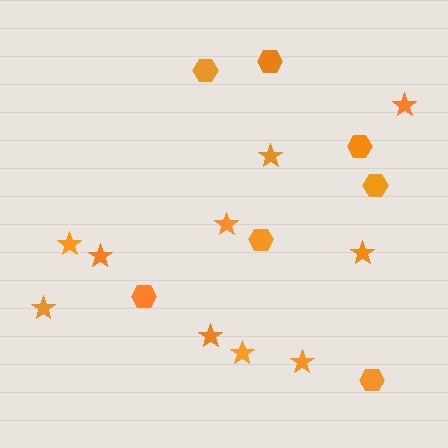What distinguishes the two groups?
There are 2 groups: one group of stars (10) and one group of hexagons (7).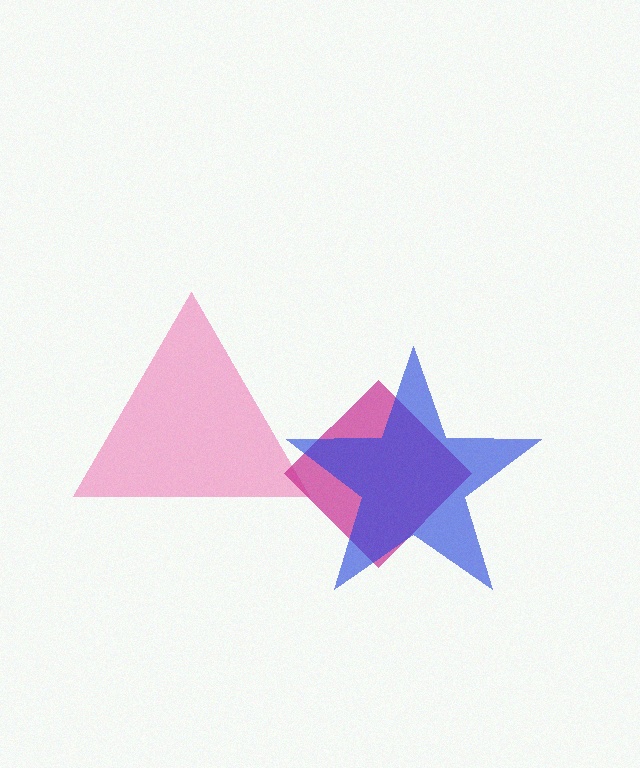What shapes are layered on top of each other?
The layered shapes are: a pink triangle, a magenta diamond, a blue star.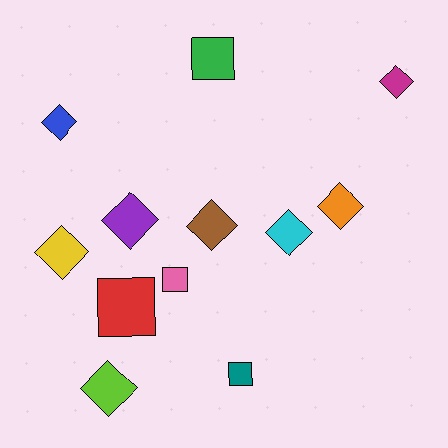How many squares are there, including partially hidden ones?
There are 4 squares.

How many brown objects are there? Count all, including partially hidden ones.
There is 1 brown object.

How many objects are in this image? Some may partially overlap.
There are 12 objects.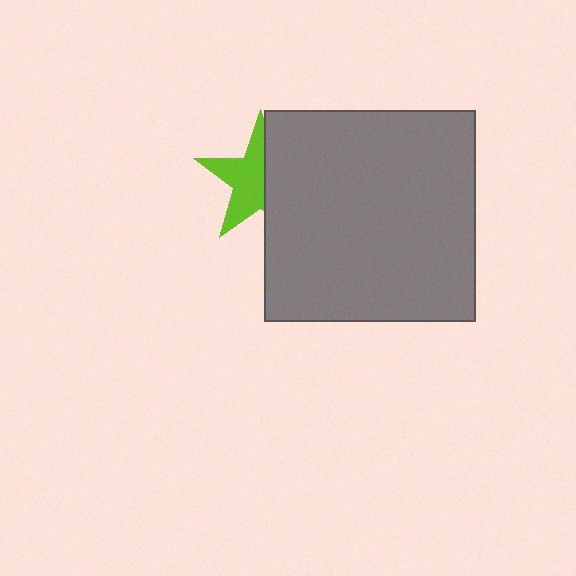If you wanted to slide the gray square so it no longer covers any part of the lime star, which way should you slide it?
Slide it right — that is the most direct way to separate the two shapes.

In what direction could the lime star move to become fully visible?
The lime star could move left. That would shift it out from behind the gray square entirely.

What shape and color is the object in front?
The object in front is a gray square.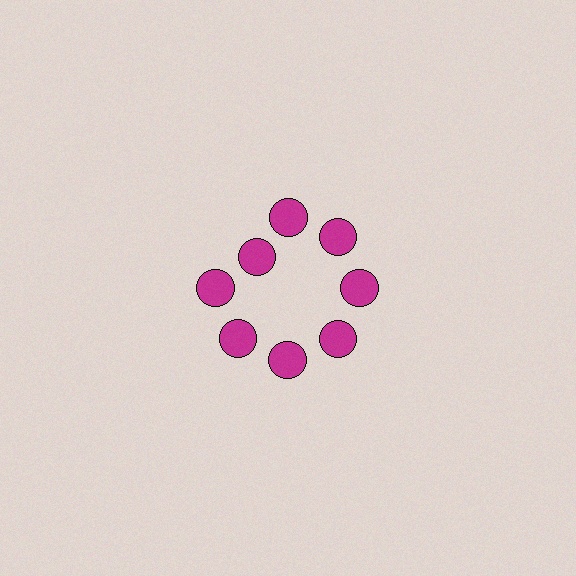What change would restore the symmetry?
The symmetry would be restored by moving it outward, back onto the ring so that all 8 circles sit at equal angles and equal distance from the center.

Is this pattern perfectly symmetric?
No. The 8 magenta circles are arranged in a ring, but one element near the 10 o'clock position is pulled inward toward the center, breaking the 8-fold rotational symmetry.